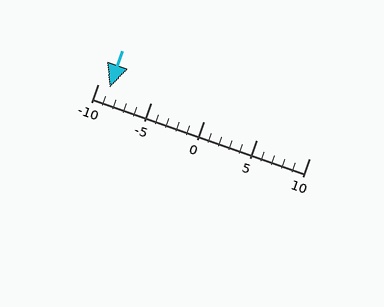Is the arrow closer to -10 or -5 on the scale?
The arrow is closer to -10.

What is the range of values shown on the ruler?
The ruler shows values from -10 to 10.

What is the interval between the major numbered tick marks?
The major tick marks are spaced 5 units apart.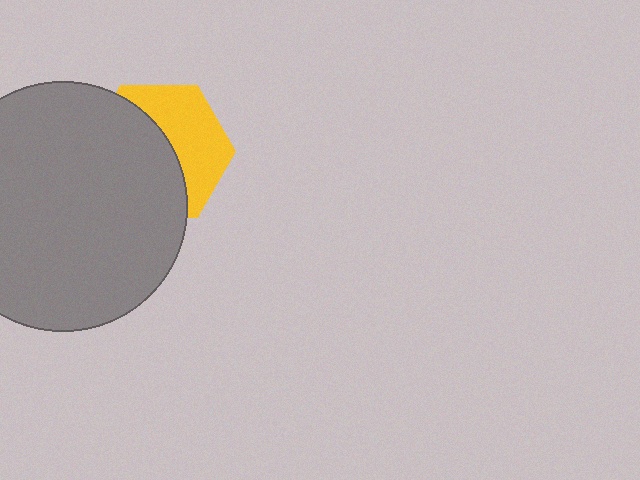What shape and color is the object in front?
The object in front is a gray circle.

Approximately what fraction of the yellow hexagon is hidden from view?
Roughly 56% of the yellow hexagon is hidden behind the gray circle.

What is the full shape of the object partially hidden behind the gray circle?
The partially hidden object is a yellow hexagon.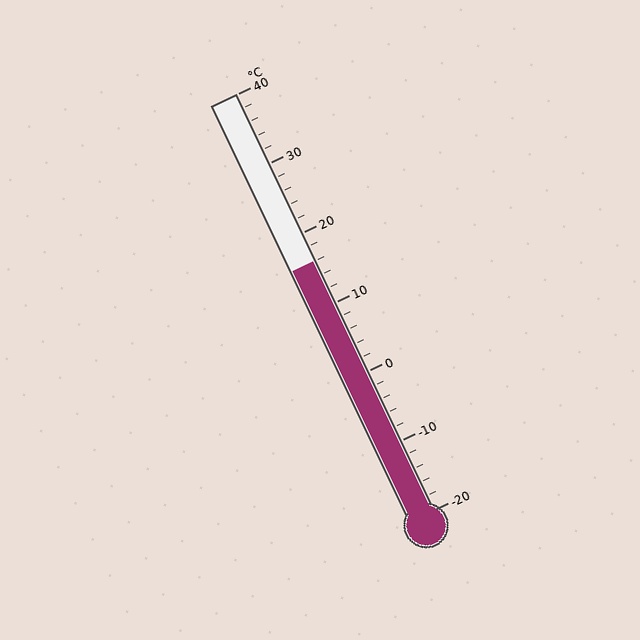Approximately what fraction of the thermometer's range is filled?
The thermometer is filled to approximately 60% of its range.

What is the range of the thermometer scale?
The thermometer scale ranges from -20°C to 40°C.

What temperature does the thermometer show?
The thermometer shows approximately 16°C.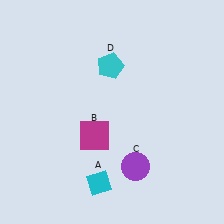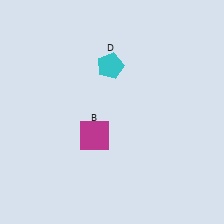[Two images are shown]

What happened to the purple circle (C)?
The purple circle (C) was removed in Image 2. It was in the bottom-right area of Image 1.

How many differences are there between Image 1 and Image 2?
There are 2 differences between the two images.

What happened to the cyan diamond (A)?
The cyan diamond (A) was removed in Image 2. It was in the bottom-left area of Image 1.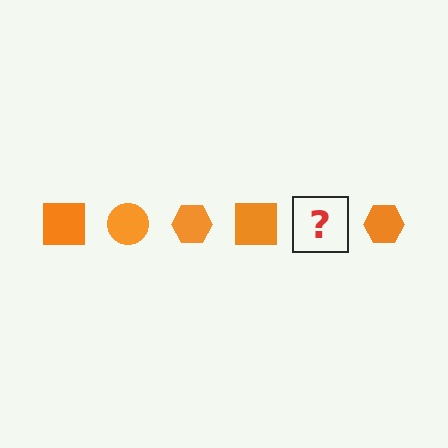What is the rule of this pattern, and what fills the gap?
The rule is that the pattern cycles through square, circle, hexagon shapes in orange. The gap should be filled with an orange circle.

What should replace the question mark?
The question mark should be replaced with an orange circle.